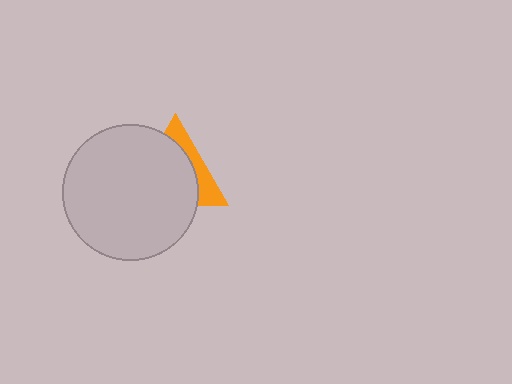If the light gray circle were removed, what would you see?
You would see the complete orange triangle.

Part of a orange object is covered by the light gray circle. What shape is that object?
It is a triangle.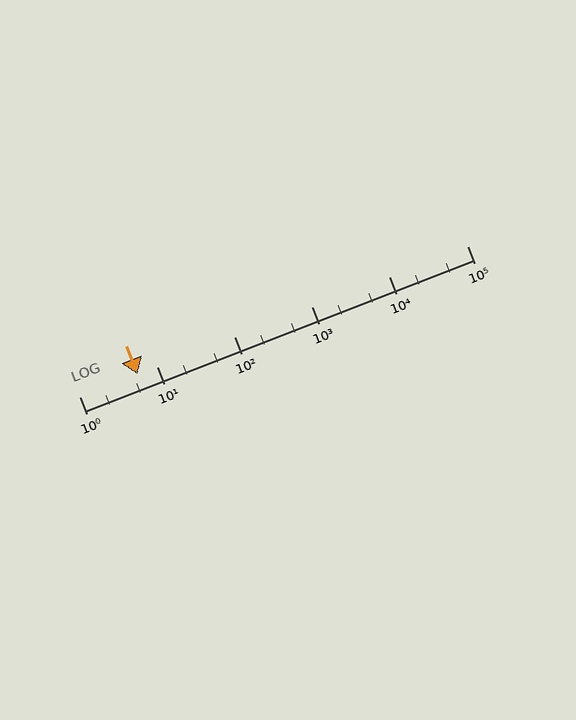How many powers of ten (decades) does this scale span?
The scale spans 5 decades, from 1 to 100000.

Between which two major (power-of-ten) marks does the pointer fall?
The pointer is between 1 and 10.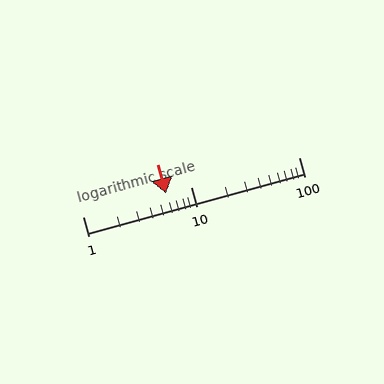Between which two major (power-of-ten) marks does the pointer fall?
The pointer is between 1 and 10.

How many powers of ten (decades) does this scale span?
The scale spans 2 decades, from 1 to 100.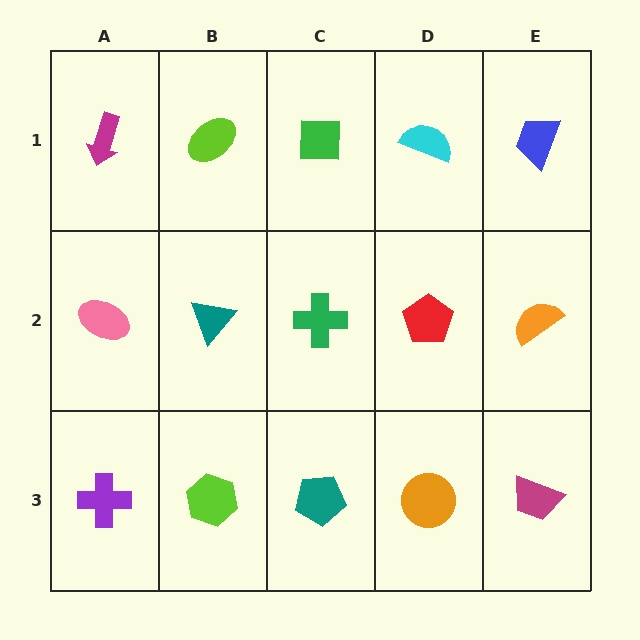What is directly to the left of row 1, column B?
A magenta arrow.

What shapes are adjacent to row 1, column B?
A teal triangle (row 2, column B), a magenta arrow (row 1, column A), a green square (row 1, column C).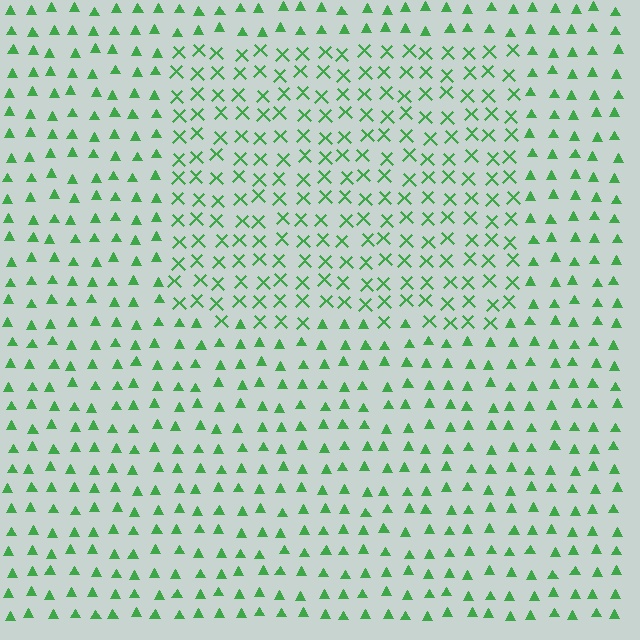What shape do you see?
I see a rectangle.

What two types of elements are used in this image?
The image uses X marks inside the rectangle region and triangles outside it.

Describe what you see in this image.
The image is filled with small green elements arranged in a uniform grid. A rectangle-shaped region contains X marks, while the surrounding area contains triangles. The boundary is defined purely by the change in element shape.